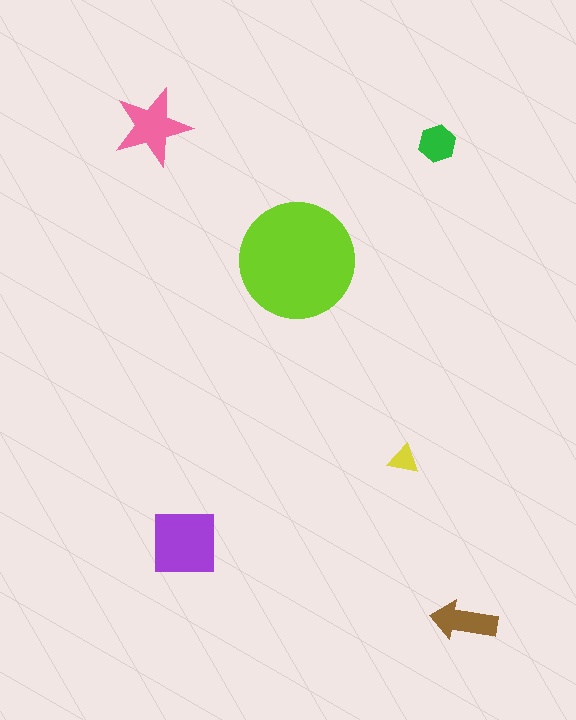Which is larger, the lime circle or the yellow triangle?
The lime circle.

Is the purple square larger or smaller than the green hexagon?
Larger.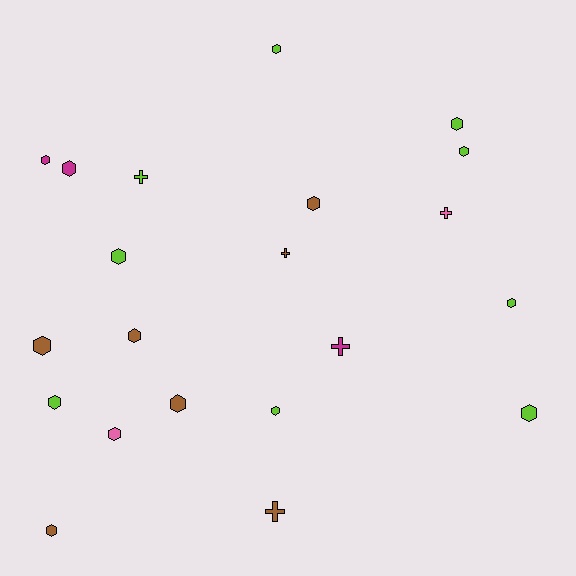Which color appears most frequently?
Lime, with 9 objects.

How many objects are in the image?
There are 21 objects.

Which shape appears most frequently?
Hexagon, with 16 objects.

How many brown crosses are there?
There are 2 brown crosses.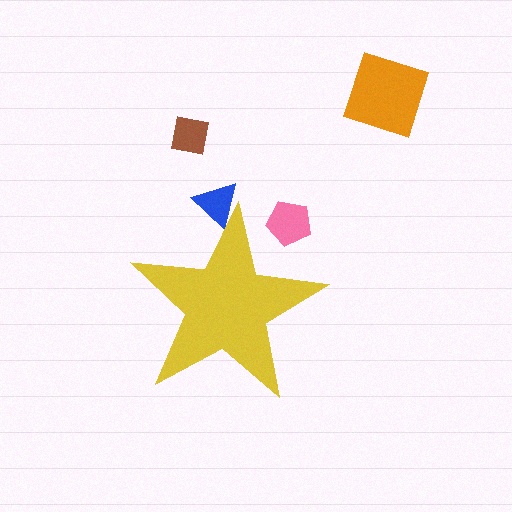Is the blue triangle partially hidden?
Yes, the blue triangle is partially hidden behind the yellow star.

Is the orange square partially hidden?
No, the orange square is fully visible.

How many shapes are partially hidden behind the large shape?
2 shapes are partially hidden.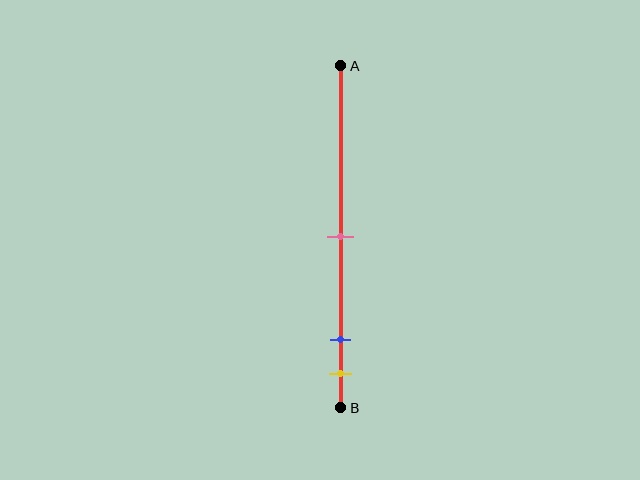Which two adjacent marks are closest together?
The blue and yellow marks are the closest adjacent pair.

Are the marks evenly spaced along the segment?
No, the marks are not evenly spaced.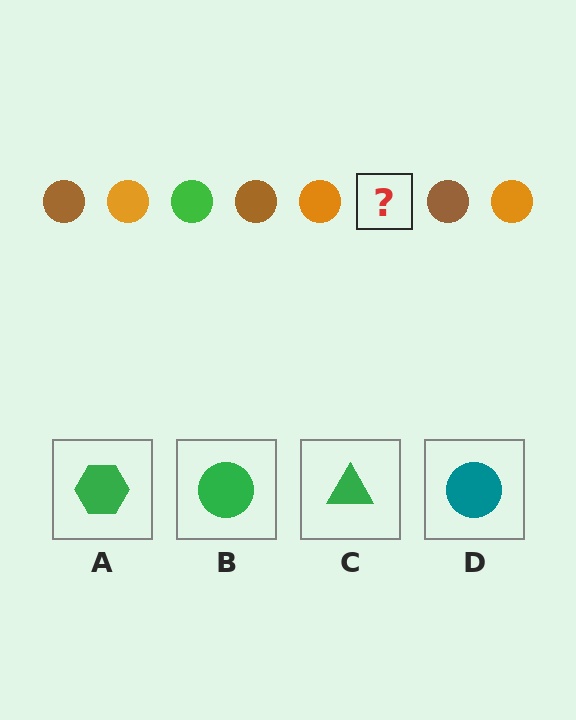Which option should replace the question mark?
Option B.